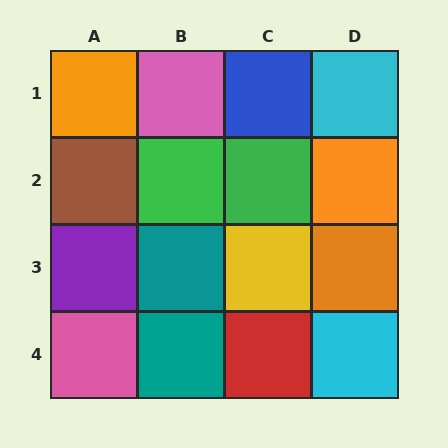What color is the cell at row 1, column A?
Orange.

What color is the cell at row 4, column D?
Cyan.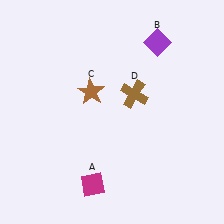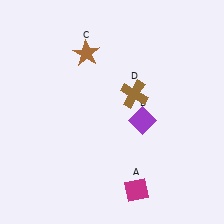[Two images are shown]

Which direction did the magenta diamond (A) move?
The magenta diamond (A) moved right.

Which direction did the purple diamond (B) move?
The purple diamond (B) moved down.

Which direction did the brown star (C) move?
The brown star (C) moved up.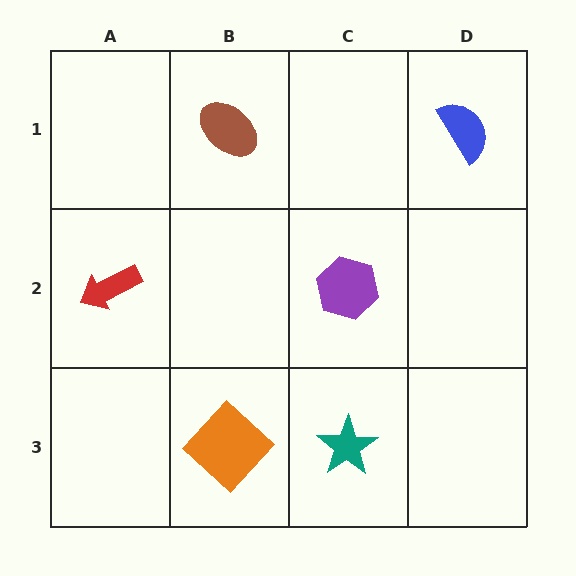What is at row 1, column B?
A brown ellipse.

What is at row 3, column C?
A teal star.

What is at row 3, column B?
An orange diamond.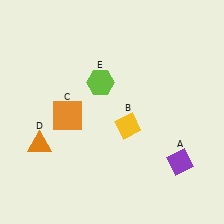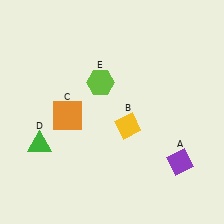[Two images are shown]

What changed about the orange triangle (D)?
In Image 1, D is orange. In Image 2, it changed to green.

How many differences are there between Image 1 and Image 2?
There is 1 difference between the two images.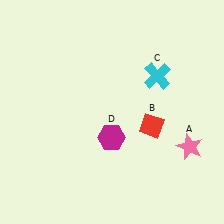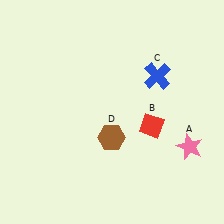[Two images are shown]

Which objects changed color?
C changed from cyan to blue. D changed from magenta to brown.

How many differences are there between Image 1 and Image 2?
There are 2 differences between the two images.